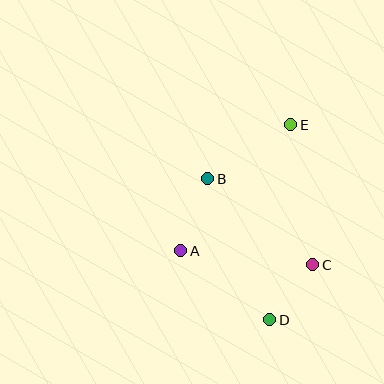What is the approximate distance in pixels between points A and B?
The distance between A and B is approximately 77 pixels.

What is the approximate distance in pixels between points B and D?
The distance between B and D is approximately 154 pixels.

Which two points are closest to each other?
Points C and D are closest to each other.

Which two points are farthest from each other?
Points D and E are farthest from each other.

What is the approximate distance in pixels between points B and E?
The distance between B and E is approximately 99 pixels.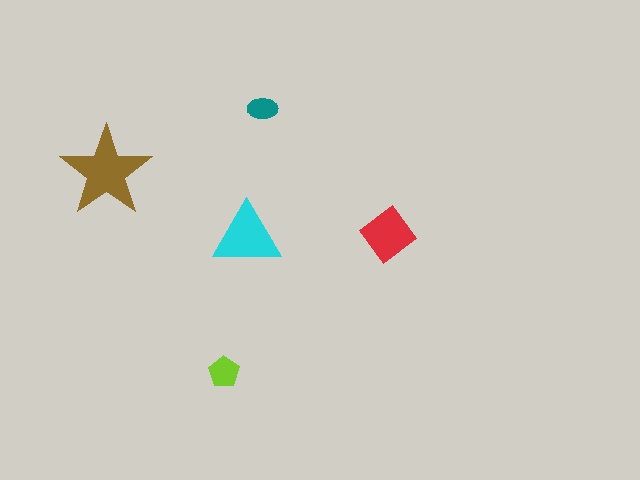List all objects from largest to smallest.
The brown star, the cyan triangle, the red diamond, the lime pentagon, the teal ellipse.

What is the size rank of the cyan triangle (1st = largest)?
2nd.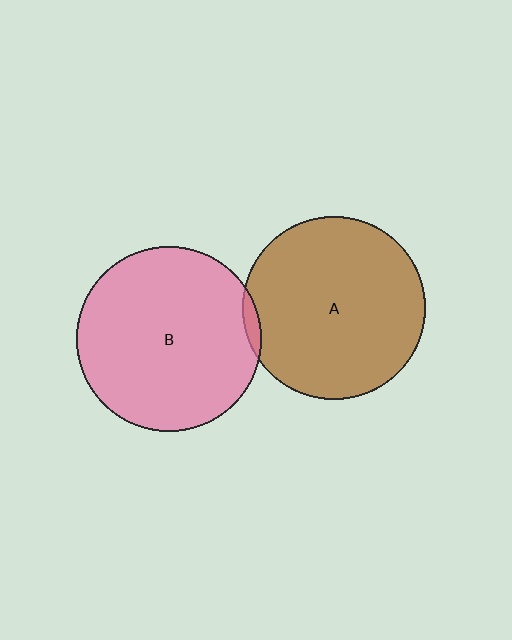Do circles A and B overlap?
Yes.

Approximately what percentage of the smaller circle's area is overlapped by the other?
Approximately 5%.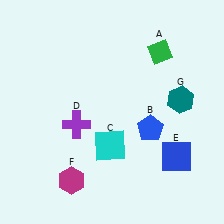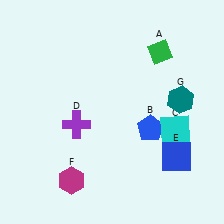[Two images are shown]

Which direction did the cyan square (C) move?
The cyan square (C) moved right.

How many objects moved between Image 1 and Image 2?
1 object moved between the two images.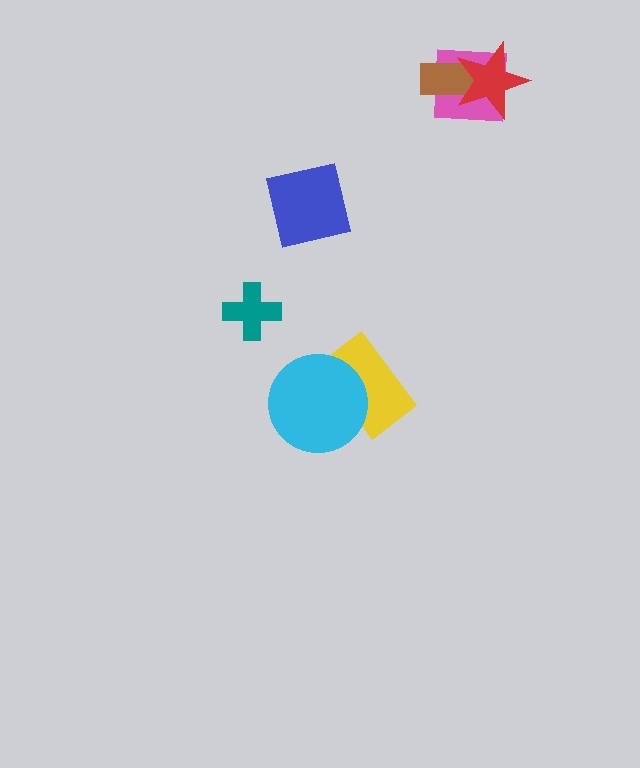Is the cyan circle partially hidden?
No, no other shape covers it.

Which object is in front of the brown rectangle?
The red star is in front of the brown rectangle.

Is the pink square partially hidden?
Yes, it is partially covered by another shape.